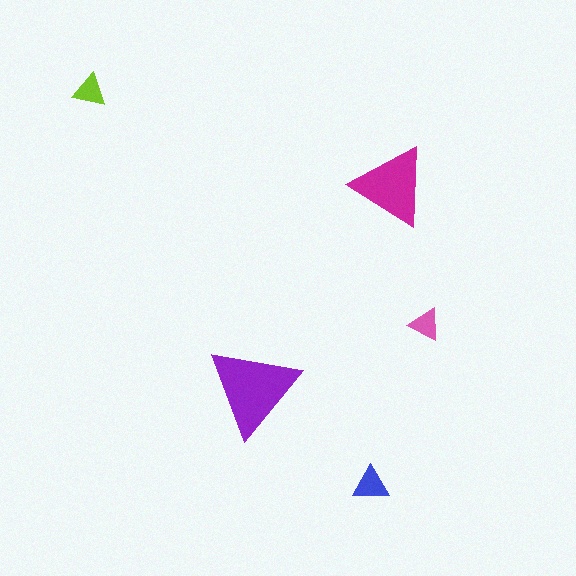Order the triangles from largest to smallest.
the purple one, the magenta one, the blue one, the lime one, the pink one.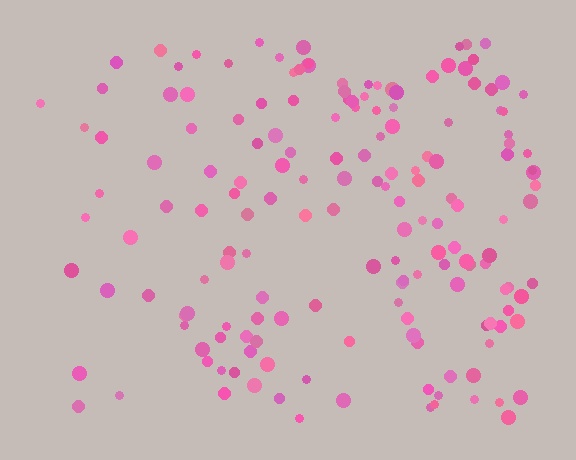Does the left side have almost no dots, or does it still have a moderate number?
Still a moderate number, just noticeably fewer than the right.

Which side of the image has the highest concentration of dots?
The right.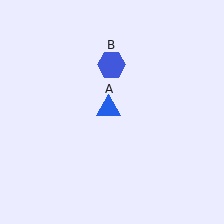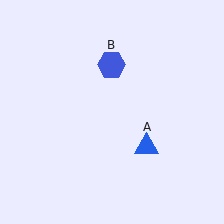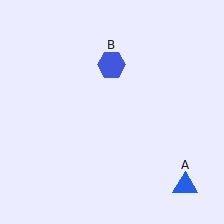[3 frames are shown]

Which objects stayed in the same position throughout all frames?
Blue hexagon (object B) remained stationary.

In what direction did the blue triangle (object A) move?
The blue triangle (object A) moved down and to the right.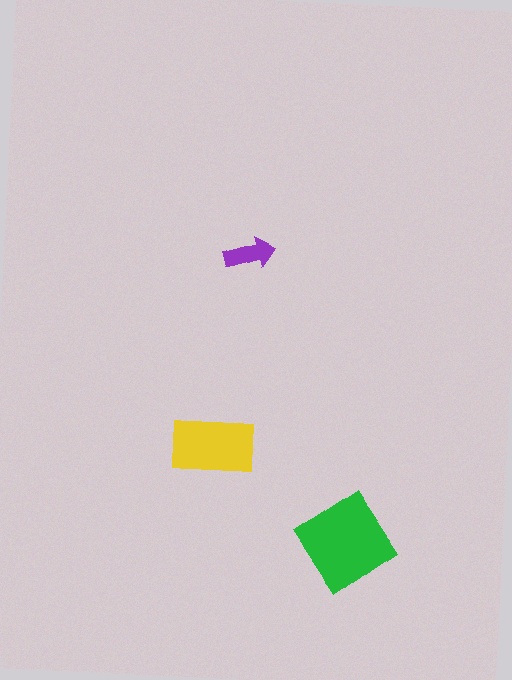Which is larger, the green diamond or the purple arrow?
The green diamond.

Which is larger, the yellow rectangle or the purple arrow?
The yellow rectangle.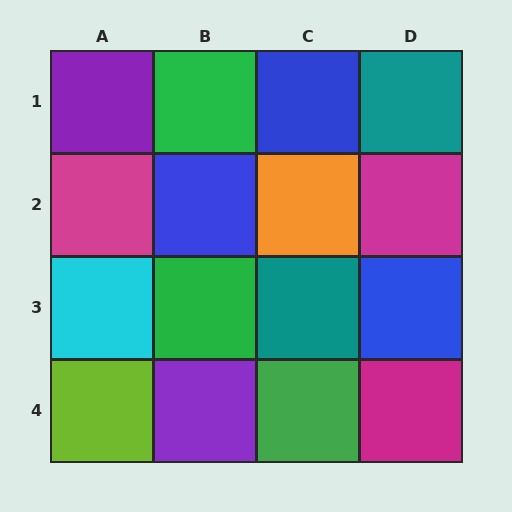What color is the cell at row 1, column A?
Purple.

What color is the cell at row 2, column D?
Magenta.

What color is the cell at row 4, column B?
Purple.